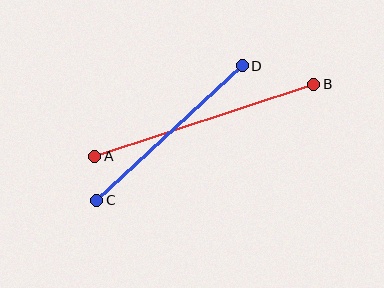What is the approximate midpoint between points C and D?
The midpoint is at approximately (169, 133) pixels.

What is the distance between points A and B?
The distance is approximately 230 pixels.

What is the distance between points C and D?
The distance is approximately 198 pixels.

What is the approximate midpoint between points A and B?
The midpoint is at approximately (204, 120) pixels.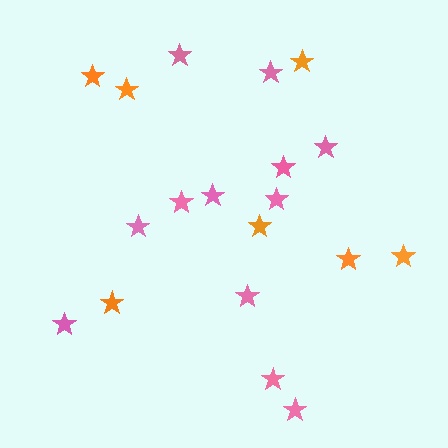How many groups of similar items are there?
There are 2 groups: one group of pink stars (12) and one group of orange stars (7).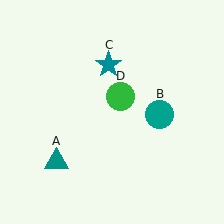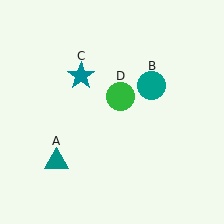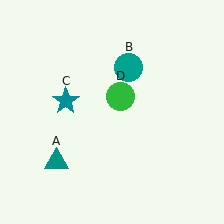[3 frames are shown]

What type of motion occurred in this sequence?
The teal circle (object B), teal star (object C) rotated counterclockwise around the center of the scene.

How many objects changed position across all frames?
2 objects changed position: teal circle (object B), teal star (object C).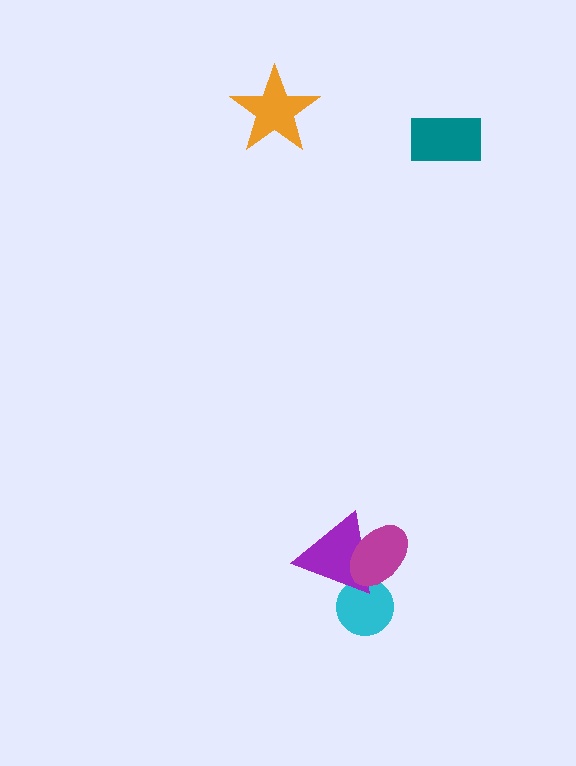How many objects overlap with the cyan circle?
2 objects overlap with the cyan circle.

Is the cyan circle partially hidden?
Yes, it is partially covered by another shape.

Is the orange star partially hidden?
No, no other shape covers it.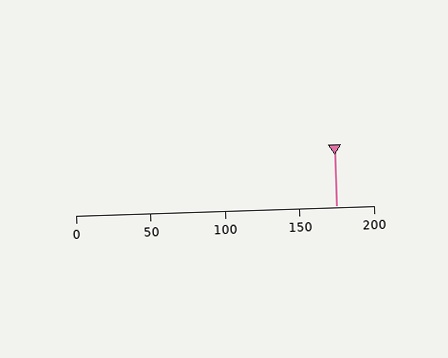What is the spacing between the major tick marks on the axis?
The major ticks are spaced 50 apart.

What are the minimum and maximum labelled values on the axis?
The axis runs from 0 to 200.